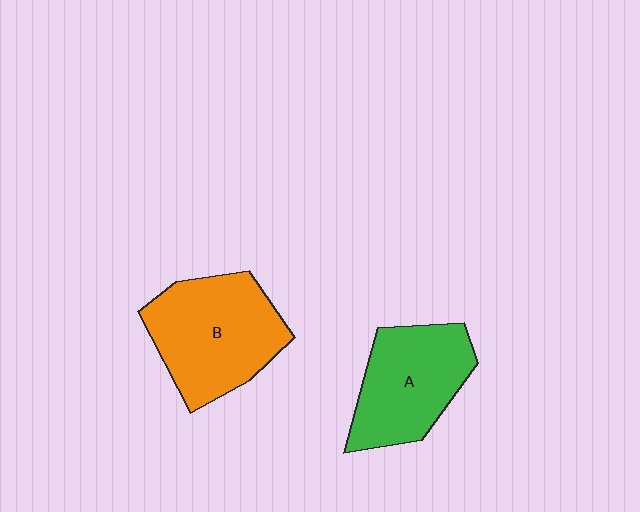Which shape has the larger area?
Shape B (orange).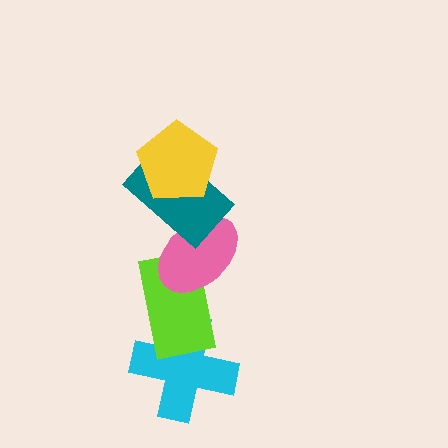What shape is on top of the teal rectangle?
The yellow pentagon is on top of the teal rectangle.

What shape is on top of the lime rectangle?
The pink ellipse is on top of the lime rectangle.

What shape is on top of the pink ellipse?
The teal rectangle is on top of the pink ellipse.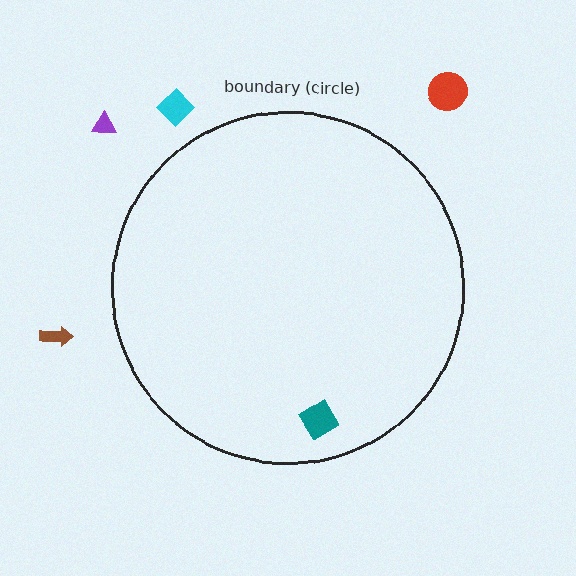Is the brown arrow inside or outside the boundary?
Outside.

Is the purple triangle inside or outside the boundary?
Outside.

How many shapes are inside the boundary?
1 inside, 4 outside.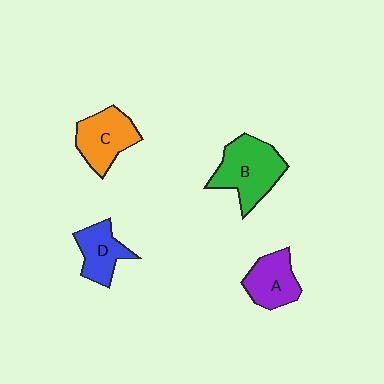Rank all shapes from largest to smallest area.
From largest to smallest: B (green), C (orange), A (purple), D (blue).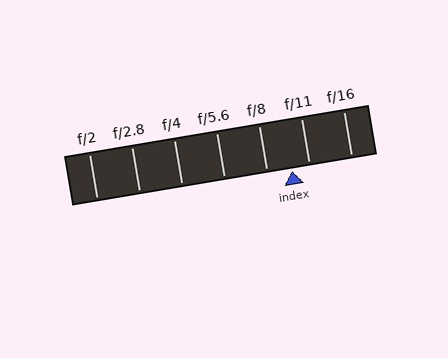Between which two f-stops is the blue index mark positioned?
The index mark is between f/8 and f/11.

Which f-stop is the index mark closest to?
The index mark is closest to f/11.